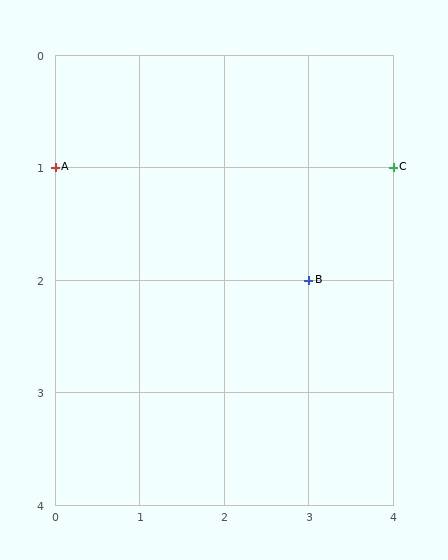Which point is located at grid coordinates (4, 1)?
Point C is at (4, 1).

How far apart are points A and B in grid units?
Points A and B are 3 columns and 1 row apart (about 3.2 grid units diagonally).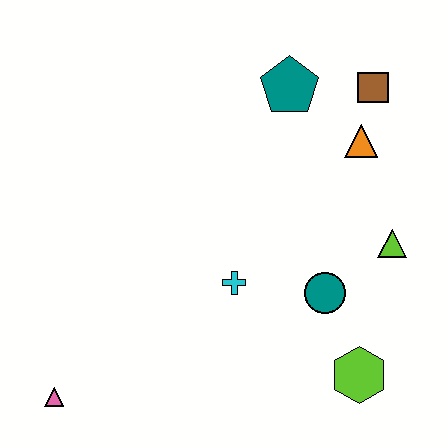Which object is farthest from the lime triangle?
The pink triangle is farthest from the lime triangle.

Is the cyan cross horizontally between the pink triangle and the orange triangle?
Yes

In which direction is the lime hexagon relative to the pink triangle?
The lime hexagon is to the right of the pink triangle.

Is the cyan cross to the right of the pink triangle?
Yes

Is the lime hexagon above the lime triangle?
No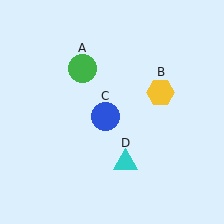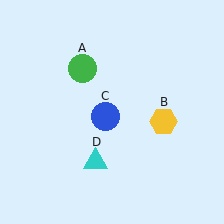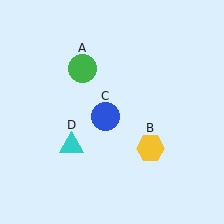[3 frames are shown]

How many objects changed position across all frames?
2 objects changed position: yellow hexagon (object B), cyan triangle (object D).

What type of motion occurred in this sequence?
The yellow hexagon (object B), cyan triangle (object D) rotated clockwise around the center of the scene.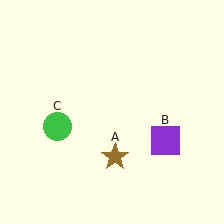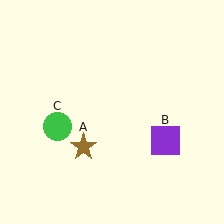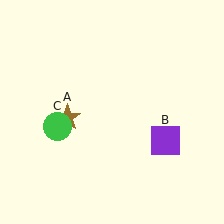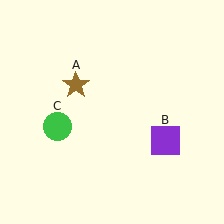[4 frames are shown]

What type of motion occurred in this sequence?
The brown star (object A) rotated clockwise around the center of the scene.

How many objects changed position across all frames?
1 object changed position: brown star (object A).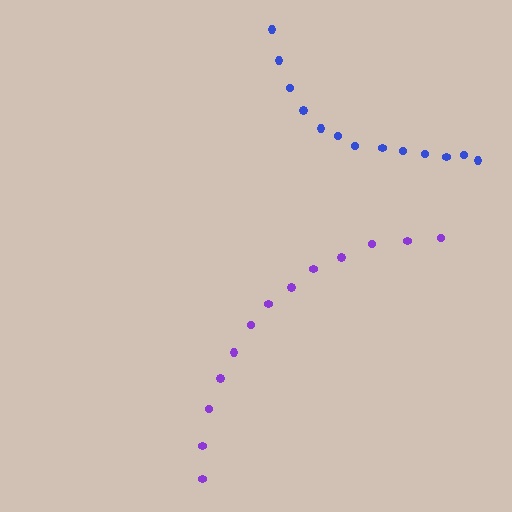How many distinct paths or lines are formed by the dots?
There are 2 distinct paths.